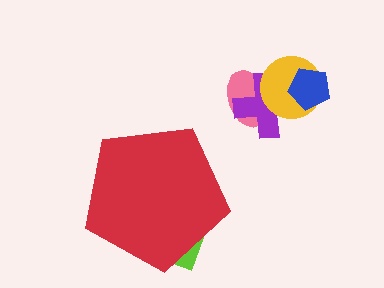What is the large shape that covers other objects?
A red pentagon.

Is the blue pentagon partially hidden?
No, the blue pentagon is fully visible.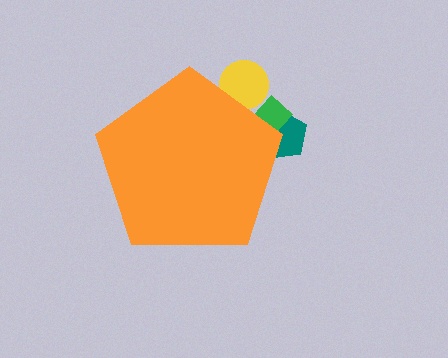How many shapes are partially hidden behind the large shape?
3 shapes are partially hidden.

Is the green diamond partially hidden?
Yes, the green diamond is partially hidden behind the orange pentagon.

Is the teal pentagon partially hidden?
Yes, the teal pentagon is partially hidden behind the orange pentagon.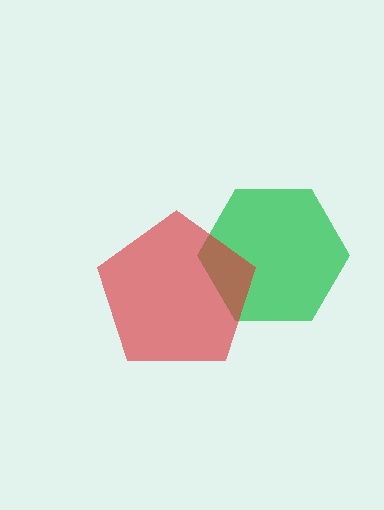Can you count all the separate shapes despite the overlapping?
Yes, there are 2 separate shapes.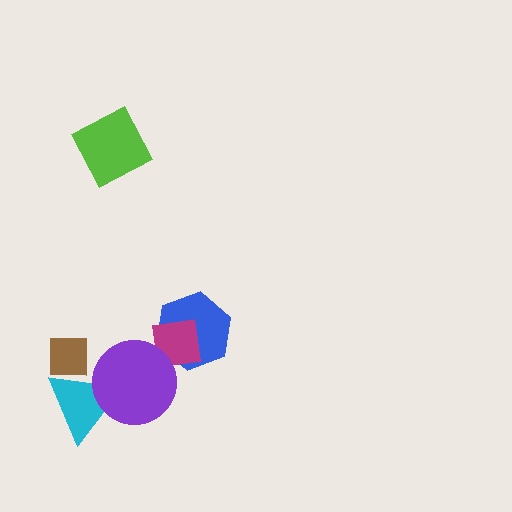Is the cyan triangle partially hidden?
Yes, it is partially covered by another shape.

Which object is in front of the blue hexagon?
The magenta square is in front of the blue hexagon.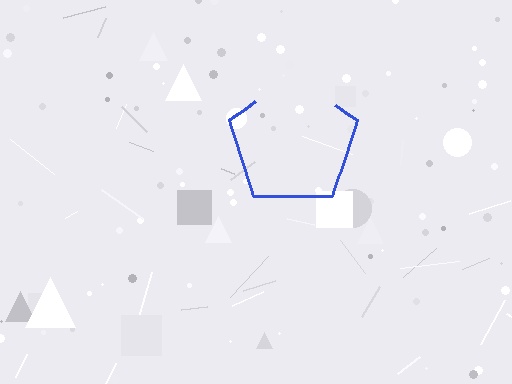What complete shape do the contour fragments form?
The contour fragments form a pentagon.